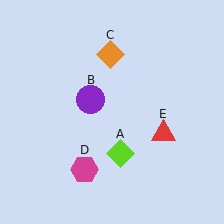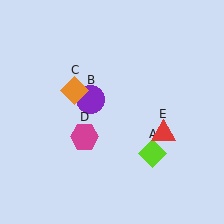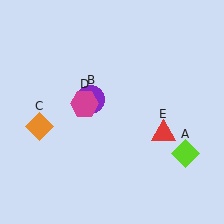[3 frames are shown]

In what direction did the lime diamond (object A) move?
The lime diamond (object A) moved right.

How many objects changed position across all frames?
3 objects changed position: lime diamond (object A), orange diamond (object C), magenta hexagon (object D).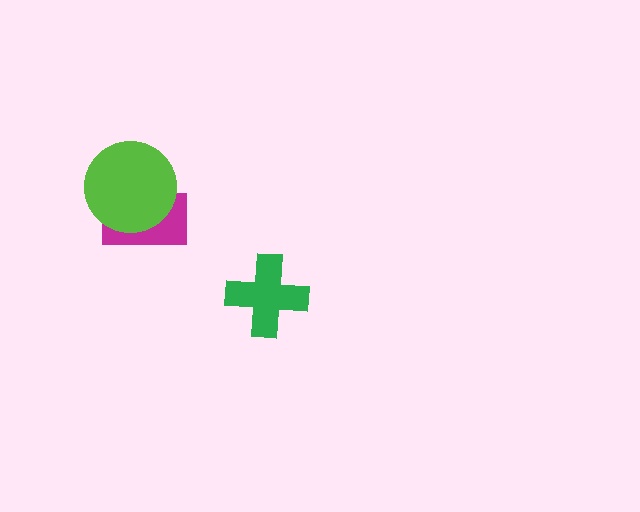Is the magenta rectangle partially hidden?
Yes, it is partially covered by another shape.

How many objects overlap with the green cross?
0 objects overlap with the green cross.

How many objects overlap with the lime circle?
1 object overlaps with the lime circle.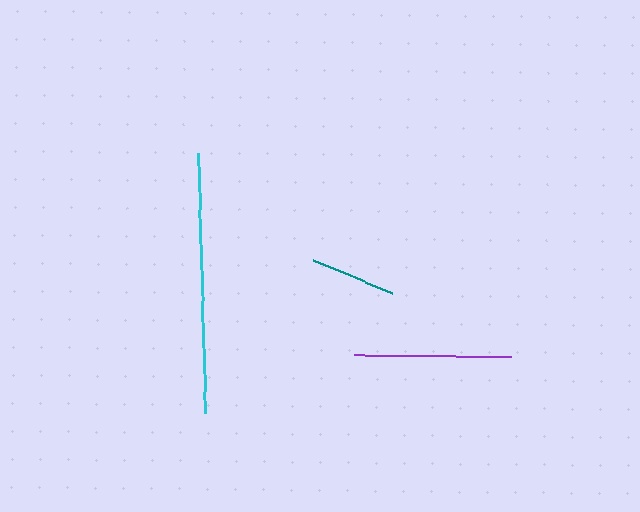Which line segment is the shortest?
The teal line is the shortest at approximately 85 pixels.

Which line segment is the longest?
The cyan line is the longest at approximately 260 pixels.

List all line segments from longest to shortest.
From longest to shortest: cyan, purple, teal.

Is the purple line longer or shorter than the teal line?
The purple line is longer than the teal line.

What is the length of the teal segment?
The teal segment is approximately 85 pixels long.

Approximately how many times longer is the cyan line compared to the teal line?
The cyan line is approximately 3.0 times the length of the teal line.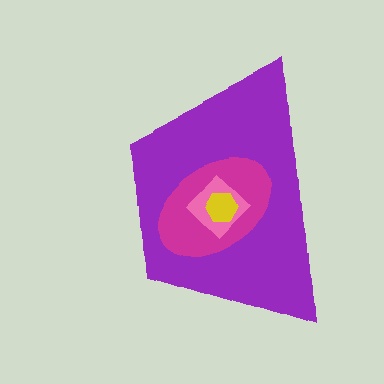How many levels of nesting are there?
4.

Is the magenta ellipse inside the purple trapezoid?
Yes.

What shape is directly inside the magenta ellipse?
The pink diamond.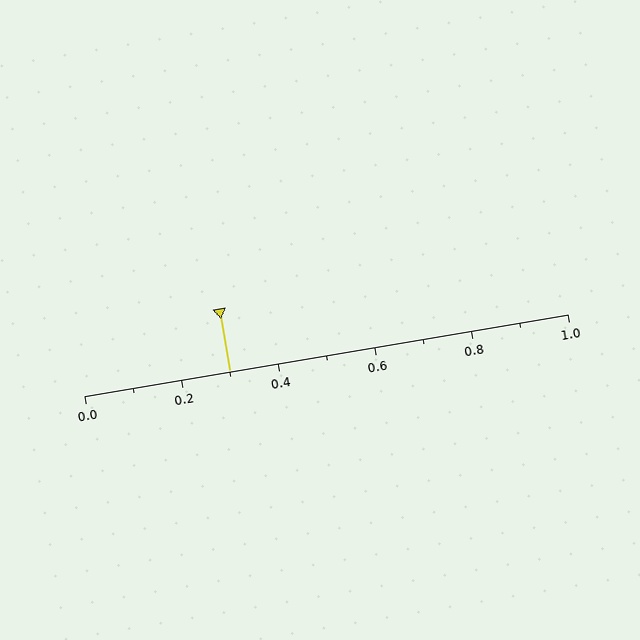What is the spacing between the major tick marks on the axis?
The major ticks are spaced 0.2 apart.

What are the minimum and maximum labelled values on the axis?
The axis runs from 0.0 to 1.0.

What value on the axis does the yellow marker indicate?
The marker indicates approximately 0.3.